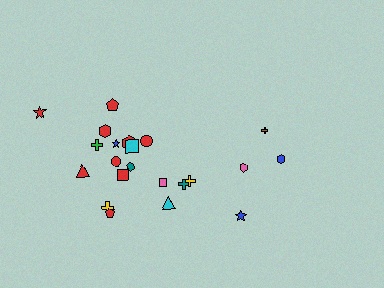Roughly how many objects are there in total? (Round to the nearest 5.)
Roughly 20 objects in total.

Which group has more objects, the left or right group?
The left group.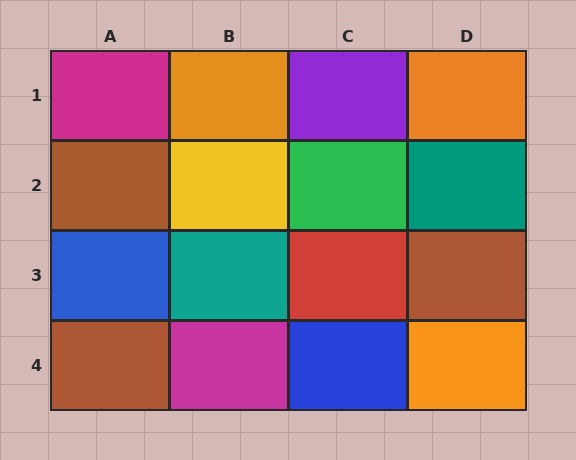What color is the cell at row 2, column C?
Green.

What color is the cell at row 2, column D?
Teal.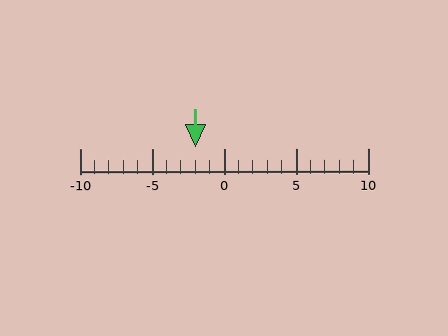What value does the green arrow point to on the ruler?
The green arrow points to approximately -2.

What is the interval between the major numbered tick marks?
The major tick marks are spaced 5 units apart.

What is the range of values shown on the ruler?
The ruler shows values from -10 to 10.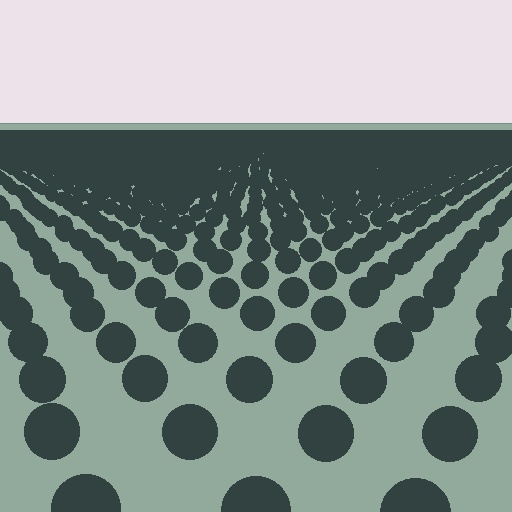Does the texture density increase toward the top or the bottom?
Density increases toward the top.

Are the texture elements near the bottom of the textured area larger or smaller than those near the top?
Larger. Near the bottom, elements are closer to the viewer and appear at a bigger on-screen size.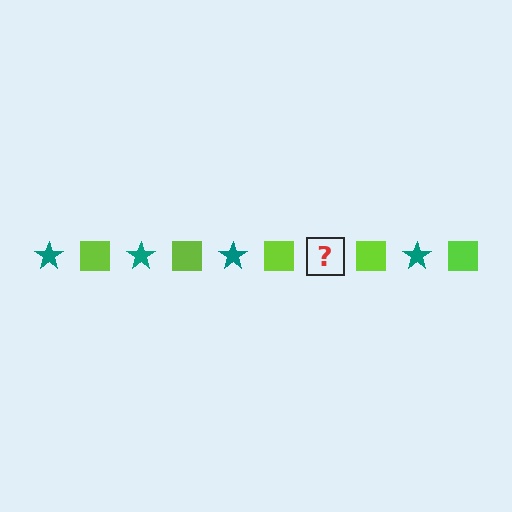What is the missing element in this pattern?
The missing element is a teal star.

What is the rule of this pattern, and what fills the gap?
The rule is that the pattern alternates between teal star and lime square. The gap should be filled with a teal star.